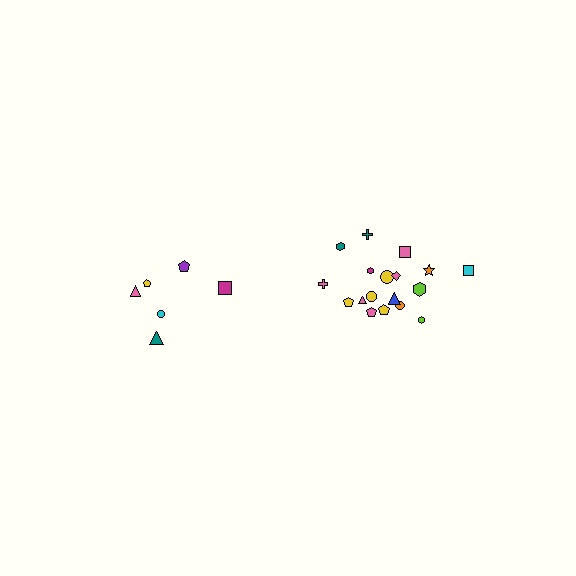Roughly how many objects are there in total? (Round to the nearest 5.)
Roughly 25 objects in total.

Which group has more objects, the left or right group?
The right group.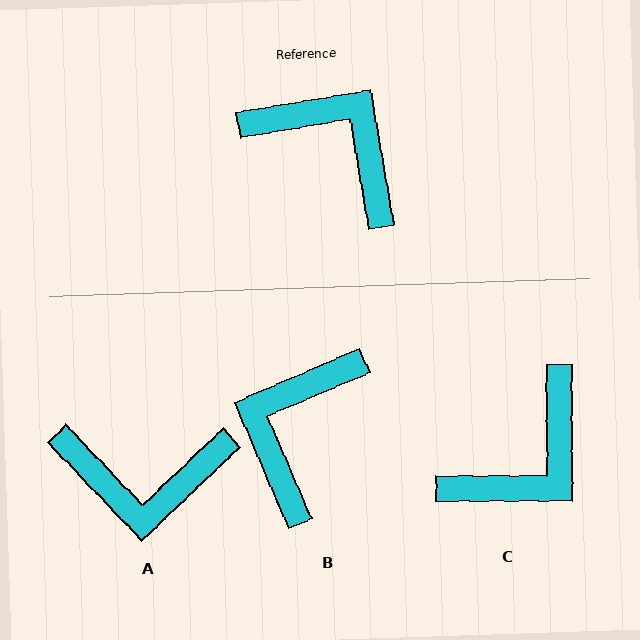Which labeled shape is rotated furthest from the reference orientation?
A, about 146 degrees away.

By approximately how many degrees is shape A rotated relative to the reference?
Approximately 146 degrees clockwise.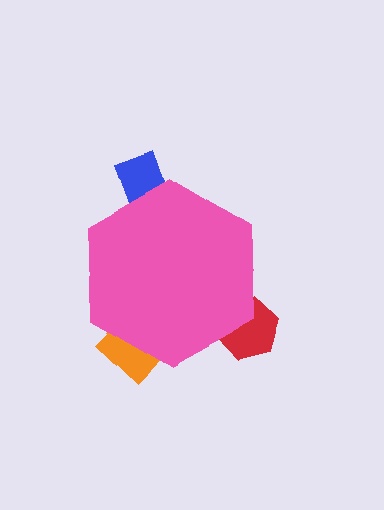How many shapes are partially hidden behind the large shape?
3 shapes are partially hidden.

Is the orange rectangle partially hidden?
Yes, the orange rectangle is partially hidden behind the pink hexagon.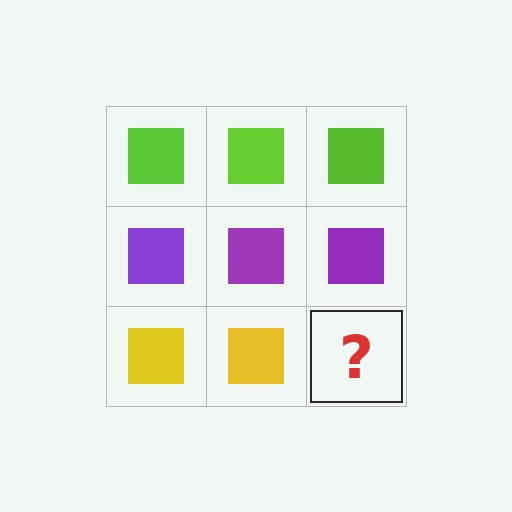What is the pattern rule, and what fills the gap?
The rule is that each row has a consistent color. The gap should be filled with a yellow square.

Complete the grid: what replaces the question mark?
The question mark should be replaced with a yellow square.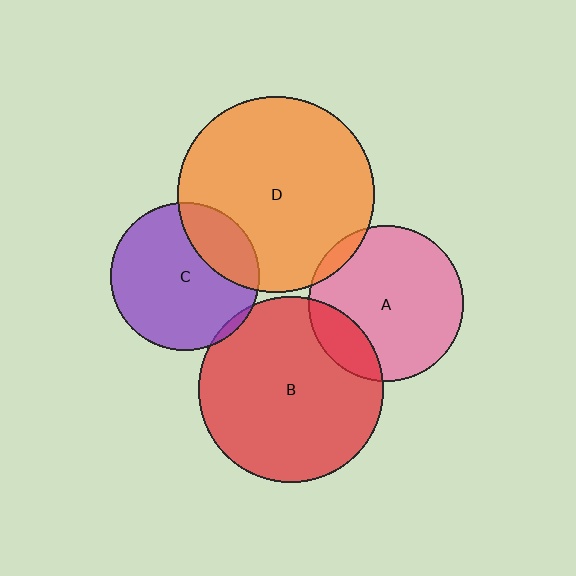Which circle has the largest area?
Circle D (orange).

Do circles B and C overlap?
Yes.